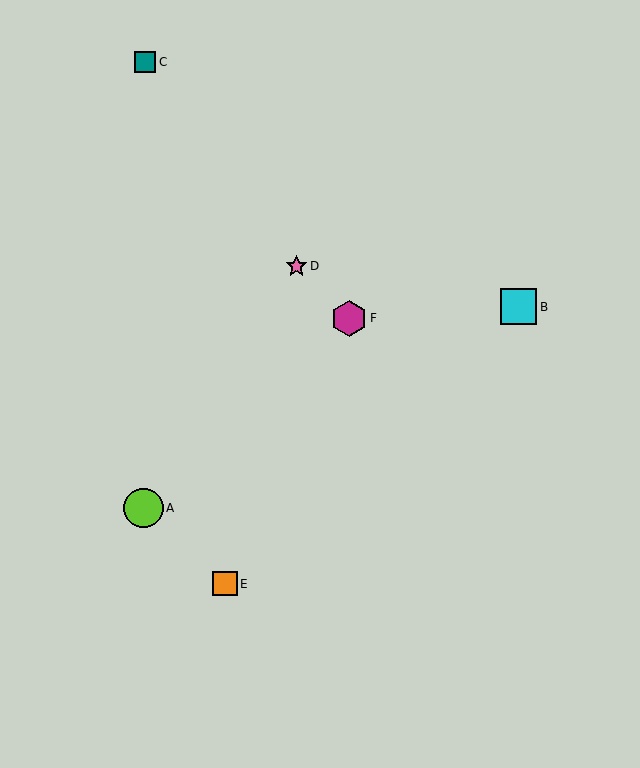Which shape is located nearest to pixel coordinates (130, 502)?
The lime circle (labeled A) at (144, 508) is nearest to that location.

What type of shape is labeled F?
Shape F is a magenta hexagon.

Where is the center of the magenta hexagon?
The center of the magenta hexagon is at (349, 318).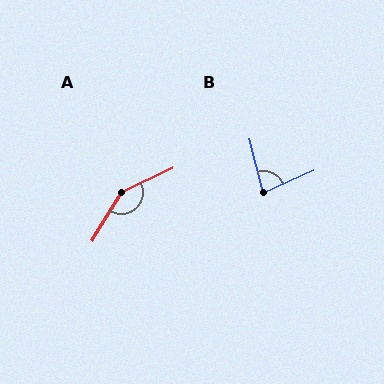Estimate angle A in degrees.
Approximately 146 degrees.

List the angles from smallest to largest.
B (80°), A (146°).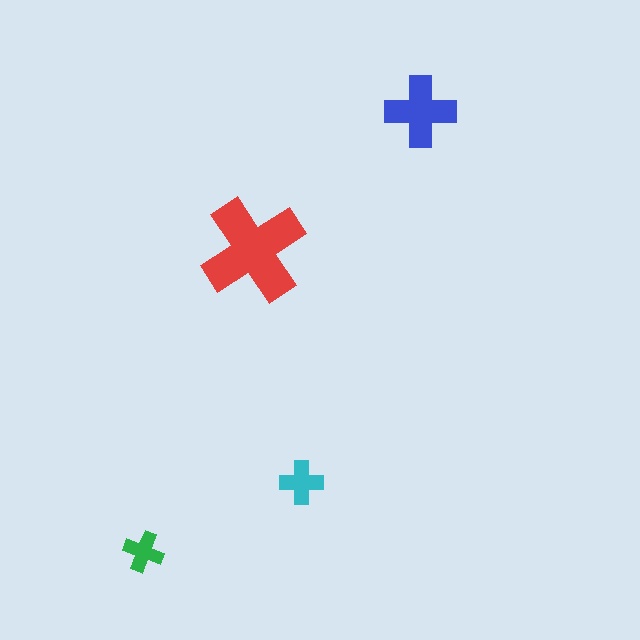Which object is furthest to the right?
The blue cross is rightmost.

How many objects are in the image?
There are 4 objects in the image.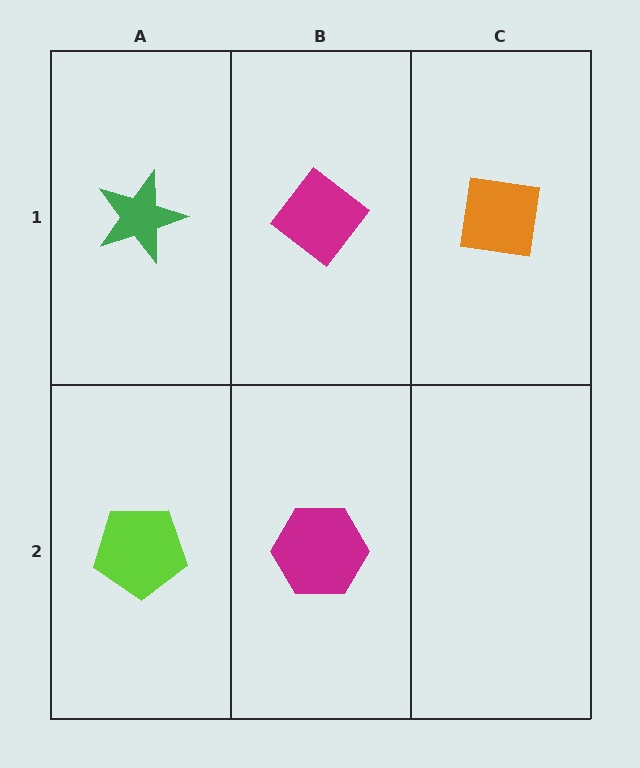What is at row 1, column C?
An orange square.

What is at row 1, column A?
A green star.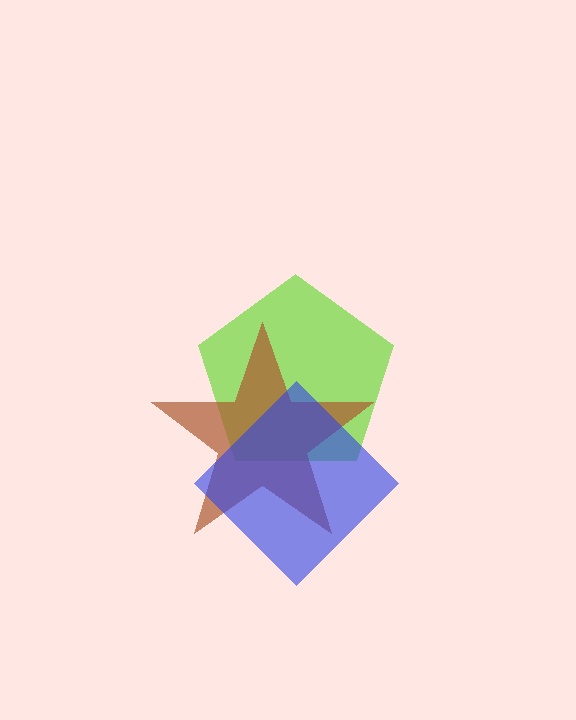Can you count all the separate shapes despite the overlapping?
Yes, there are 3 separate shapes.